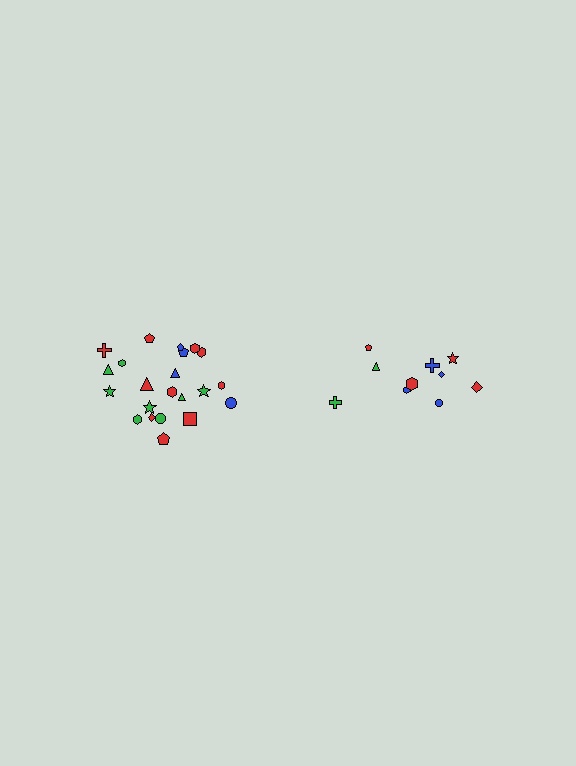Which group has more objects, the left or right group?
The left group.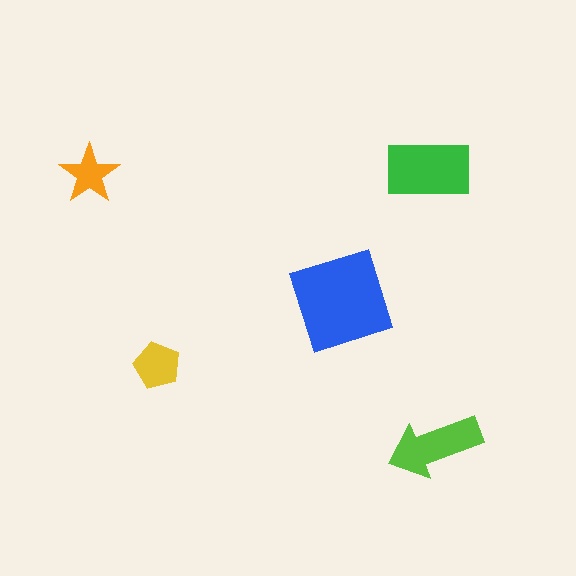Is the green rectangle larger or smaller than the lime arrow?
Larger.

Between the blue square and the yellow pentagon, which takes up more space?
The blue square.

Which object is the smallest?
The orange star.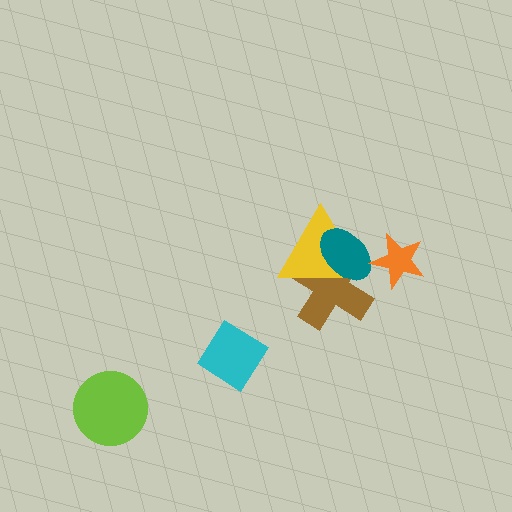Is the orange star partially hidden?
No, no other shape covers it.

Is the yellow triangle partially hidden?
Yes, it is partially covered by another shape.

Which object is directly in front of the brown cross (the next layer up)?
The yellow triangle is directly in front of the brown cross.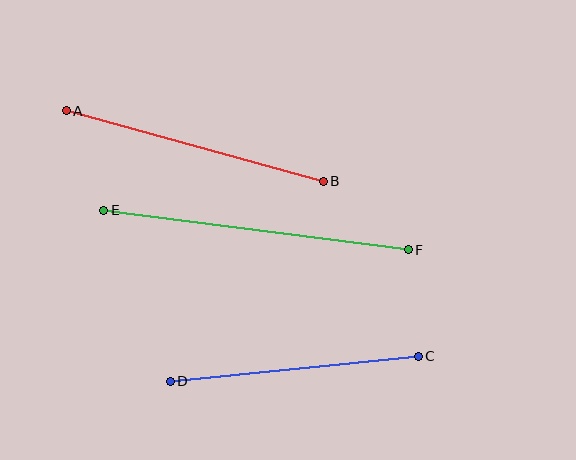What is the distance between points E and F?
The distance is approximately 307 pixels.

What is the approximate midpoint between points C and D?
The midpoint is at approximately (294, 369) pixels.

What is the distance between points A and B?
The distance is approximately 267 pixels.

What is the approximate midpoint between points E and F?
The midpoint is at approximately (256, 230) pixels.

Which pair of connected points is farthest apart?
Points E and F are farthest apart.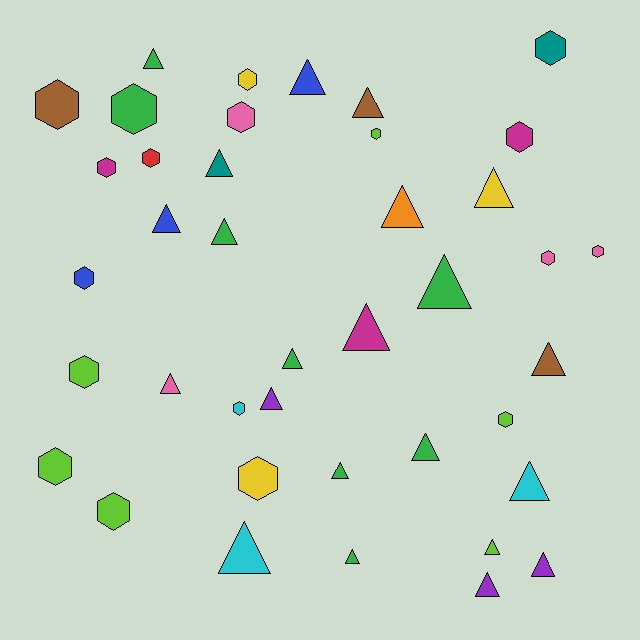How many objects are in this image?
There are 40 objects.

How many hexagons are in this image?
There are 18 hexagons.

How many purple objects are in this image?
There are 3 purple objects.